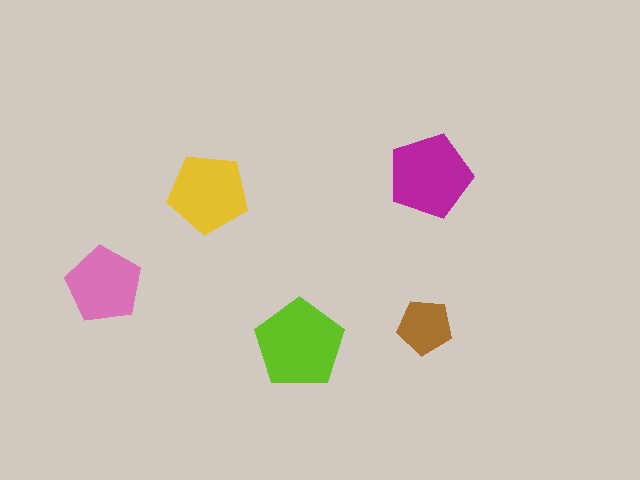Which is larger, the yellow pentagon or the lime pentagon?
The lime one.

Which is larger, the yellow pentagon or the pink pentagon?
The yellow one.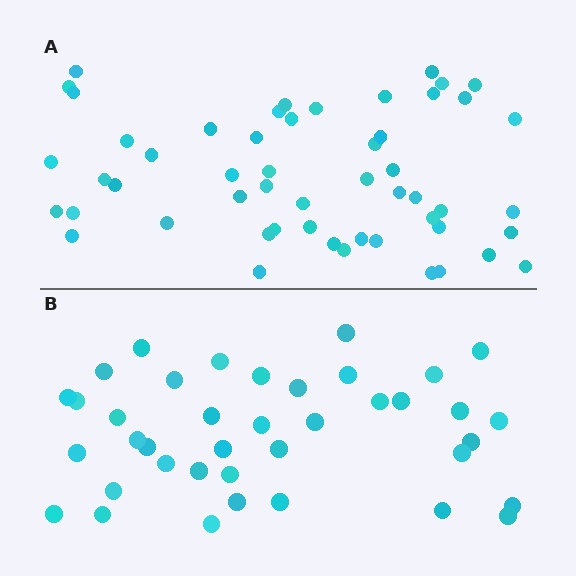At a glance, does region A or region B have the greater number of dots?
Region A (the top region) has more dots.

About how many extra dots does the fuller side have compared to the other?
Region A has approximately 15 more dots than region B.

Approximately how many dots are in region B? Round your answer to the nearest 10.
About 40 dots. (The exact count is 39, which rounds to 40.)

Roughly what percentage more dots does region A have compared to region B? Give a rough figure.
About 35% more.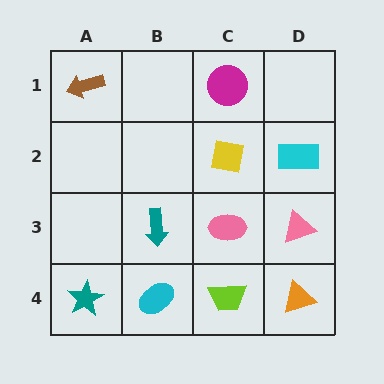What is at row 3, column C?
A pink ellipse.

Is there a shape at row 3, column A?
No, that cell is empty.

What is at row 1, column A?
A brown arrow.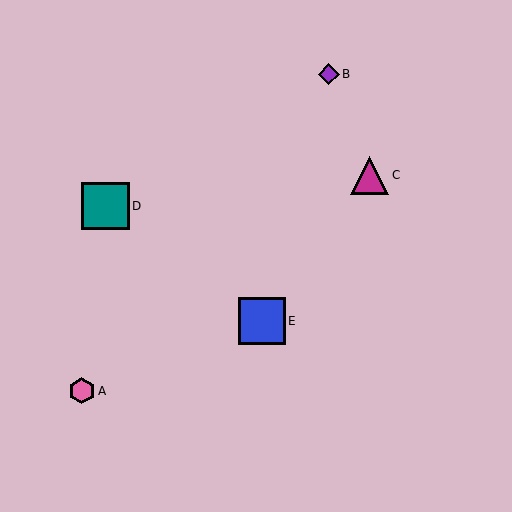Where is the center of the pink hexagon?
The center of the pink hexagon is at (82, 391).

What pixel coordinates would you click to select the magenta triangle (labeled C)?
Click at (370, 175) to select the magenta triangle C.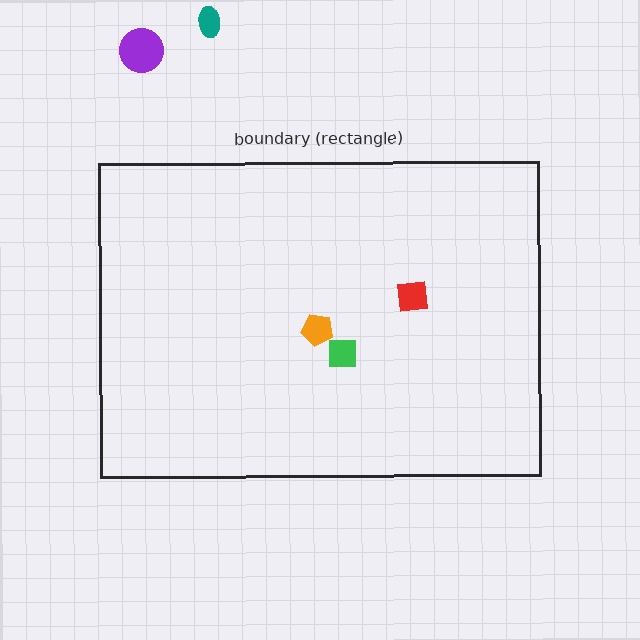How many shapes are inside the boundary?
3 inside, 2 outside.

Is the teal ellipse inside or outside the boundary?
Outside.